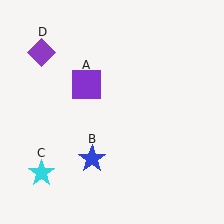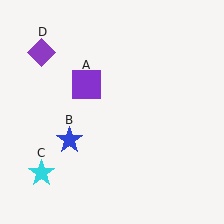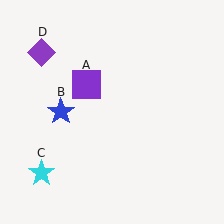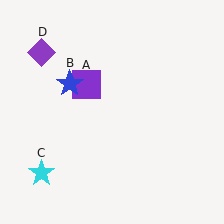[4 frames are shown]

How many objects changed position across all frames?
1 object changed position: blue star (object B).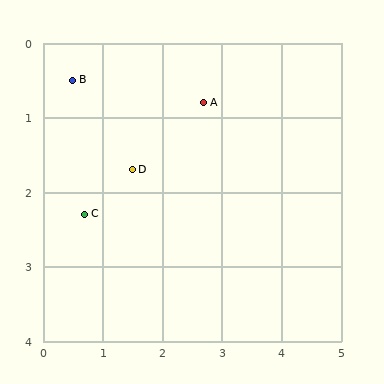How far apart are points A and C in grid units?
Points A and C are about 2.5 grid units apart.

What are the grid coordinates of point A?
Point A is at approximately (2.7, 0.8).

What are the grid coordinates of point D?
Point D is at approximately (1.5, 1.7).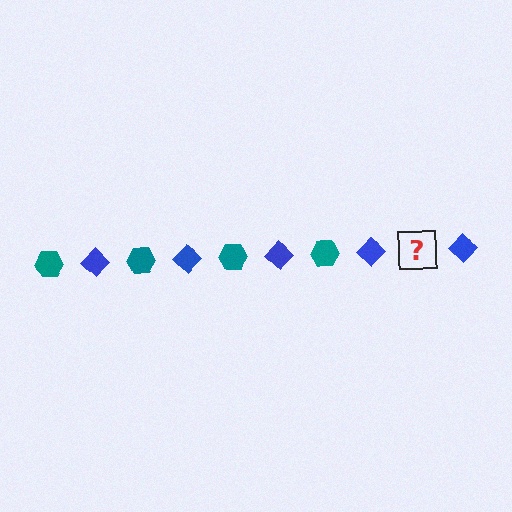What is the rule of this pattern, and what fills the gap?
The rule is that the pattern alternates between teal hexagon and blue diamond. The gap should be filled with a teal hexagon.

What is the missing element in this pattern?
The missing element is a teal hexagon.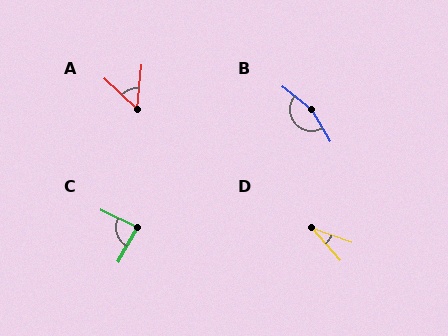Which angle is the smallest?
D, at approximately 29 degrees.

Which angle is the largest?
B, at approximately 158 degrees.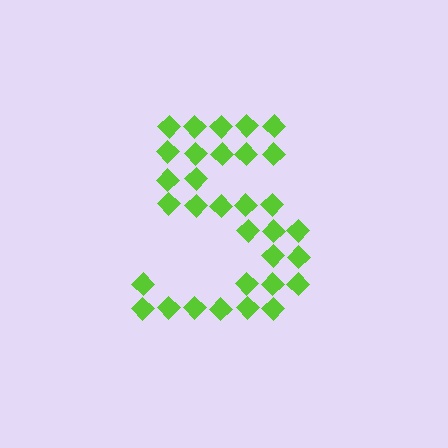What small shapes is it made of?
It is made of small diamonds.